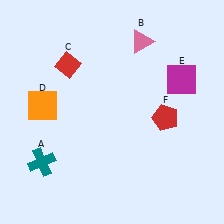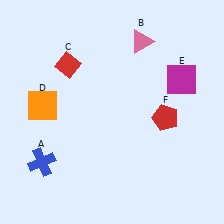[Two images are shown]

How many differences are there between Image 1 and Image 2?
There is 1 difference between the two images.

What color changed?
The cross (A) changed from teal in Image 1 to blue in Image 2.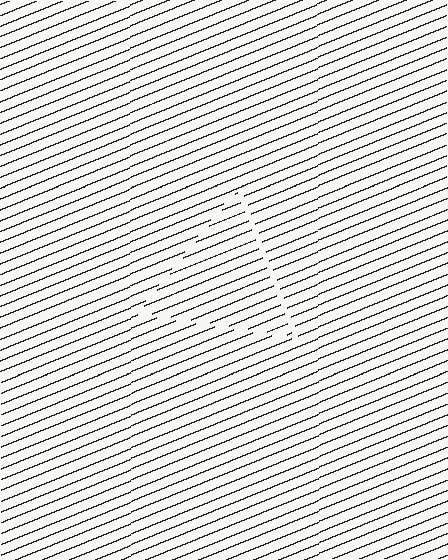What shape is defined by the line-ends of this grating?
An illusory triangle. The interior of the shape contains the same grating, shifted by half a period — the contour is defined by the phase discontinuity where line-ends from the inner and outer gratings abut.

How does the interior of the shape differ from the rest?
The interior of the shape contains the same grating, shifted by half a period — the contour is defined by the phase discontinuity where line-ends from the inner and outer gratings abut.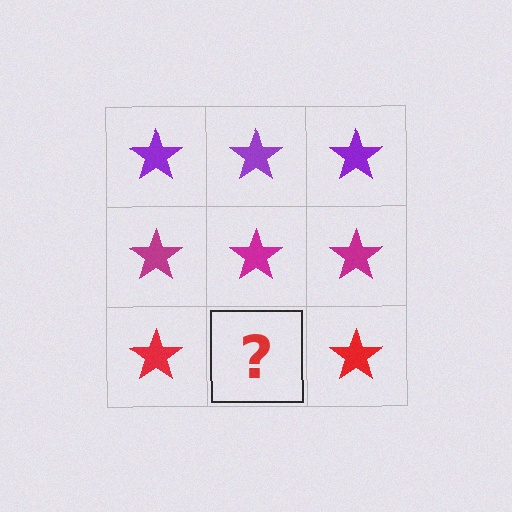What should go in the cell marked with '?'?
The missing cell should contain a red star.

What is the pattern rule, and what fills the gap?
The rule is that each row has a consistent color. The gap should be filled with a red star.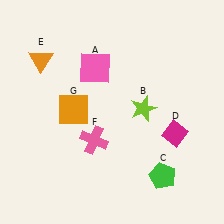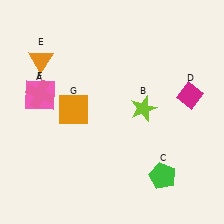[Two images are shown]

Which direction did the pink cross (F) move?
The pink cross (F) moved left.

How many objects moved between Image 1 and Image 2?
3 objects moved between the two images.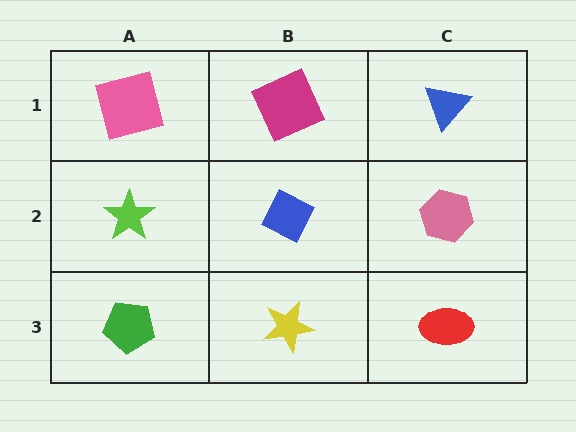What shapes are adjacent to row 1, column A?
A lime star (row 2, column A), a magenta square (row 1, column B).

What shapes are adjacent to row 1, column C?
A pink hexagon (row 2, column C), a magenta square (row 1, column B).